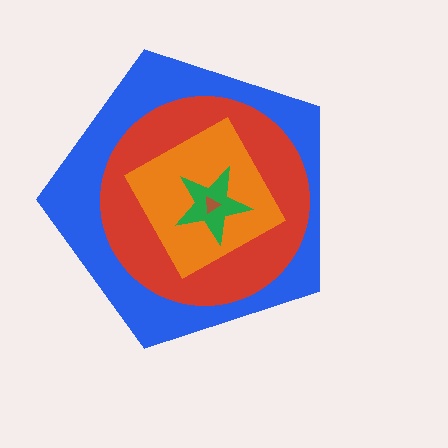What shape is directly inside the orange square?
The green star.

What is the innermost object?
The brown triangle.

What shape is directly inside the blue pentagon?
The red circle.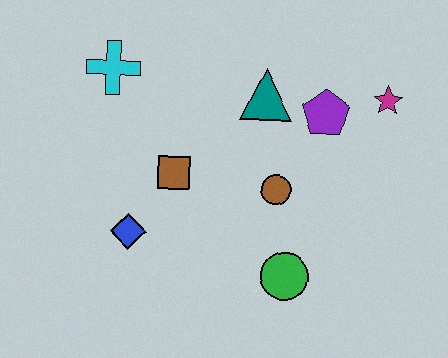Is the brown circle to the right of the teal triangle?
Yes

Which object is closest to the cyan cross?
The brown square is closest to the cyan cross.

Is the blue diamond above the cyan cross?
No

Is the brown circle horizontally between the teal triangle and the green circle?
Yes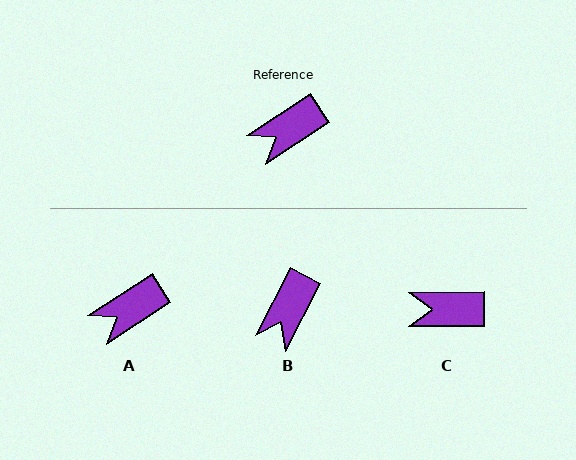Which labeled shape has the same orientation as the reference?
A.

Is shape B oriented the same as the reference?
No, it is off by about 30 degrees.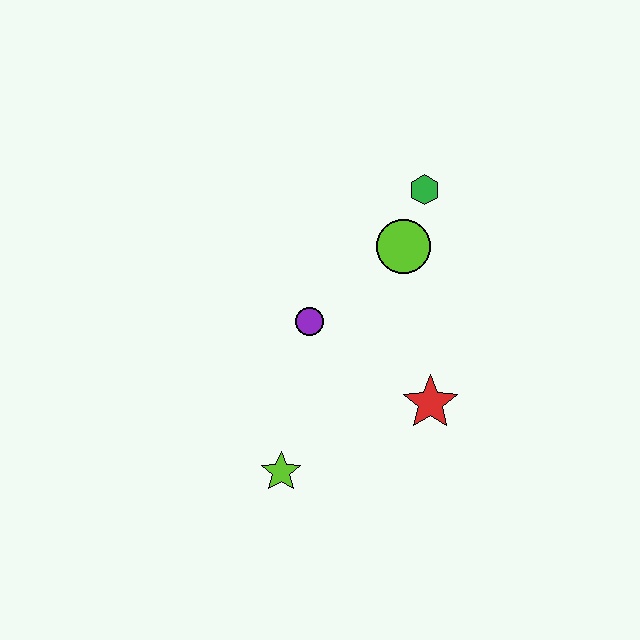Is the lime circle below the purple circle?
No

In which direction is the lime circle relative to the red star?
The lime circle is above the red star.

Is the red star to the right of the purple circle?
Yes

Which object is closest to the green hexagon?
The lime circle is closest to the green hexagon.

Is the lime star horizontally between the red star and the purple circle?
No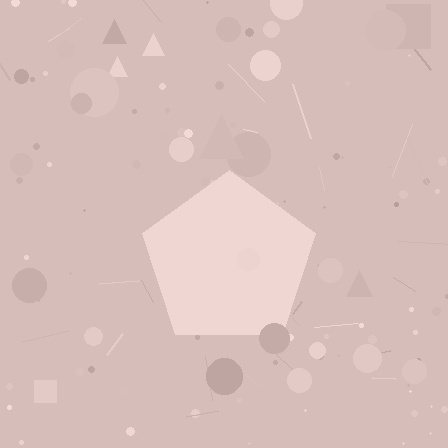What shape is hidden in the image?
A pentagon is hidden in the image.